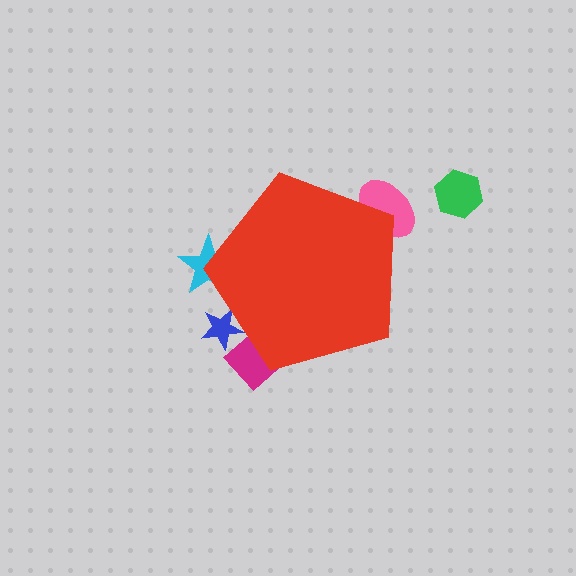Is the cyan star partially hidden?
Yes, the cyan star is partially hidden behind the red pentagon.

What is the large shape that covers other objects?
A red pentagon.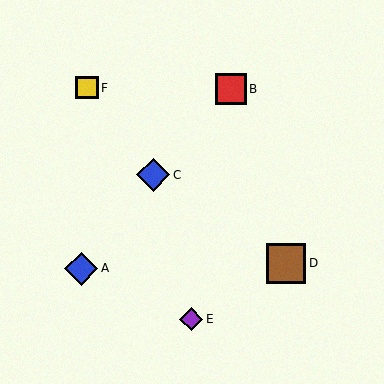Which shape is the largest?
The brown square (labeled D) is the largest.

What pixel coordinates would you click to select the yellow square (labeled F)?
Click at (87, 88) to select the yellow square F.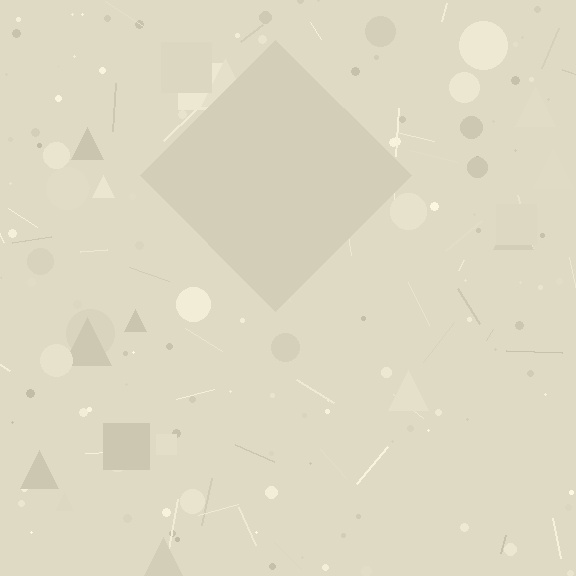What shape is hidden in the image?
A diamond is hidden in the image.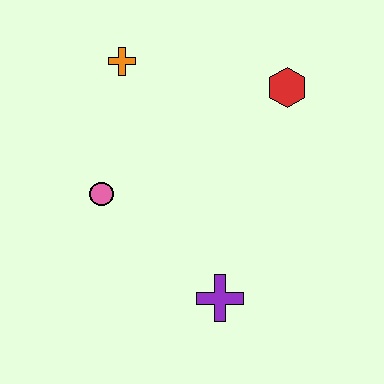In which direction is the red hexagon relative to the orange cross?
The red hexagon is to the right of the orange cross.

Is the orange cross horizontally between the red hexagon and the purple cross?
No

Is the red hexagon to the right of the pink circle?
Yes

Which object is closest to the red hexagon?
The orange cross is closest to the red hexagon.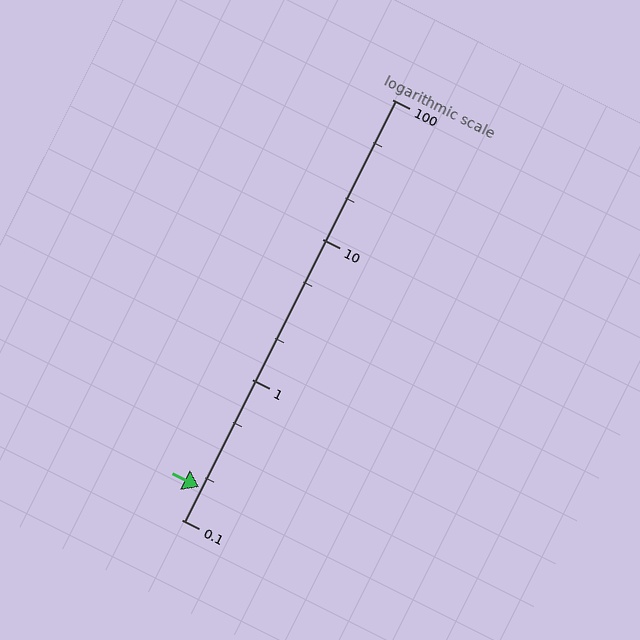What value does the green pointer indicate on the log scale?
The pointer indicates approximately 0.17.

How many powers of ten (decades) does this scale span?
The scale spans 3 decades, from 0.1 to 100.